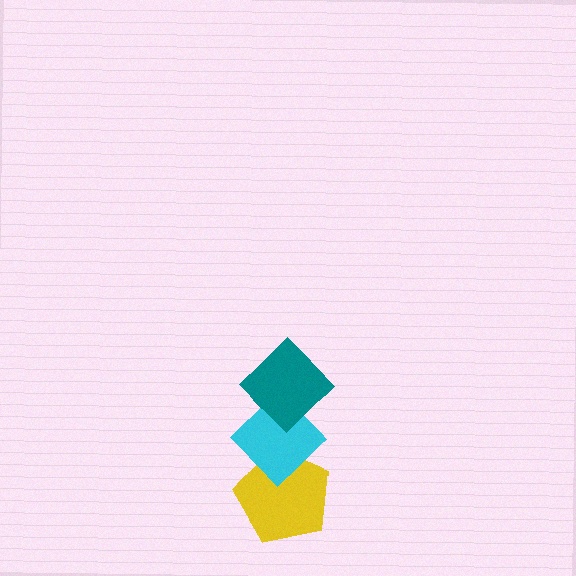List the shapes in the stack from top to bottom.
From top to bottom: the teal diamond, the cyan diamond, the yellow pentagon.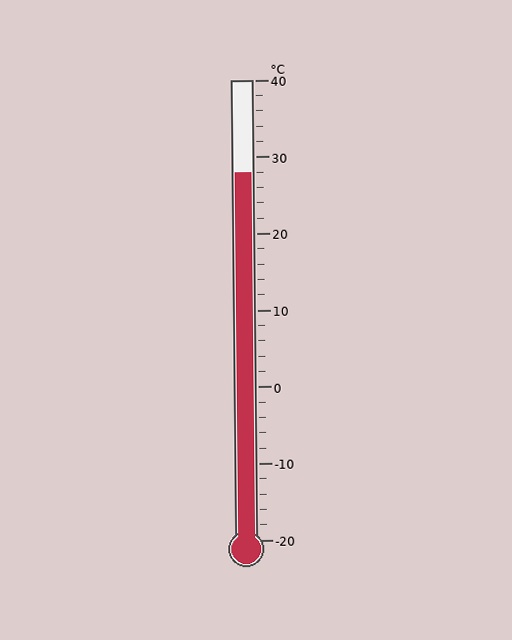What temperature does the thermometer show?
The thermometer shows approximately 28°C.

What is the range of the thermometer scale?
The thermometer scale ranges from -20°C to 40°C.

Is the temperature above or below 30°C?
The temperature is below 30°C.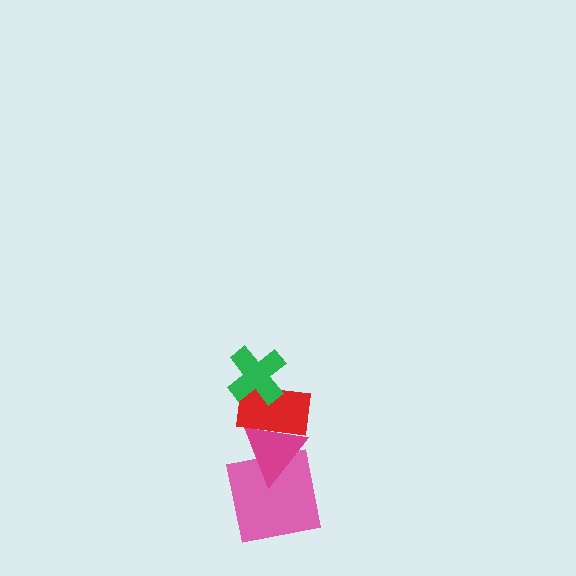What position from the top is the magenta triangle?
The magenta triangle is 3rd from the top.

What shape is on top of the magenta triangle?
The red rectangle is on top of the magenta triangle.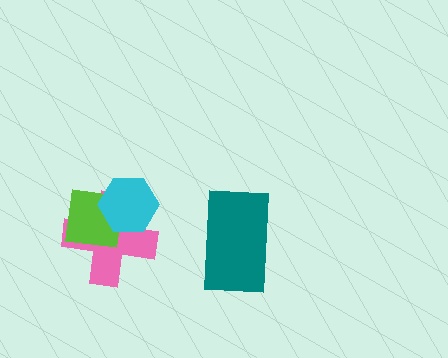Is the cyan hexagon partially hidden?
No, no other shape covers it.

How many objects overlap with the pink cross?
2 objects overlap with the pink cross.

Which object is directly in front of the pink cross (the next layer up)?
The lime square is directly in front of the pink cross.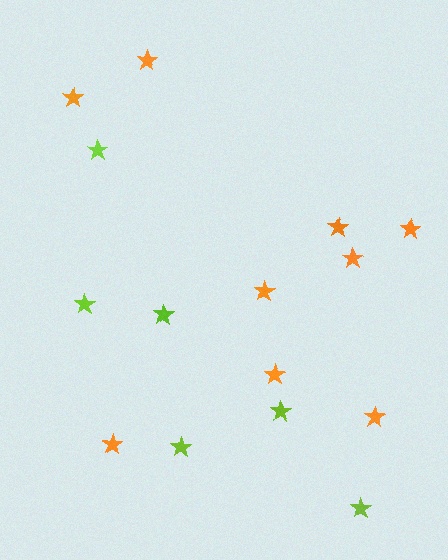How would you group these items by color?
There are 2 groups: one group of orange stars (9) and one group of lime stars (6).